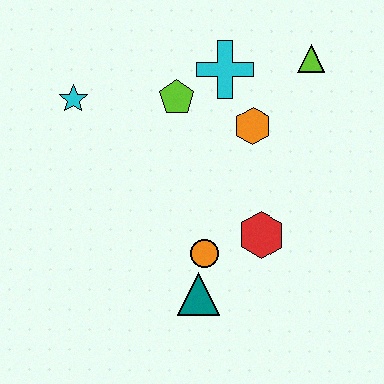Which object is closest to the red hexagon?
The orange circle is closest to the red hexagon.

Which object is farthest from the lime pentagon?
The teal triangle is farthest from the lime pentagon.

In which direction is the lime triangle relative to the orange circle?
The lime triangle is above the orange circle.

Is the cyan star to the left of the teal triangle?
Yes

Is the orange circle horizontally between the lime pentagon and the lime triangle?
Yes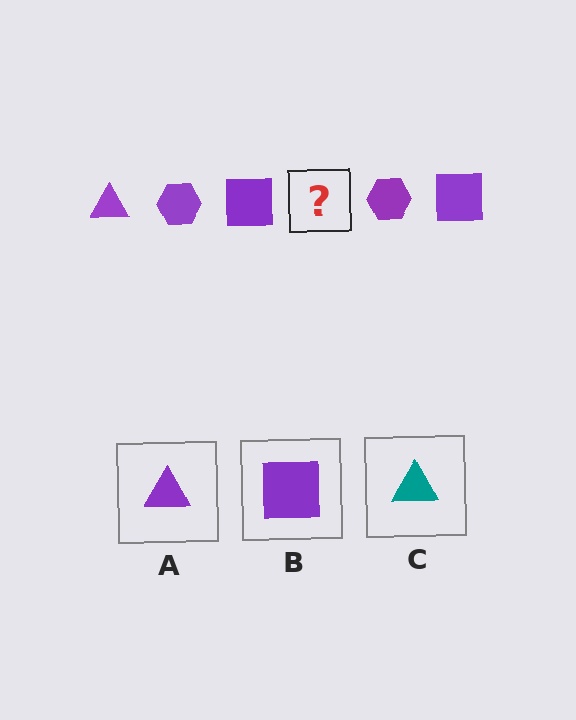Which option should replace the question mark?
Option A.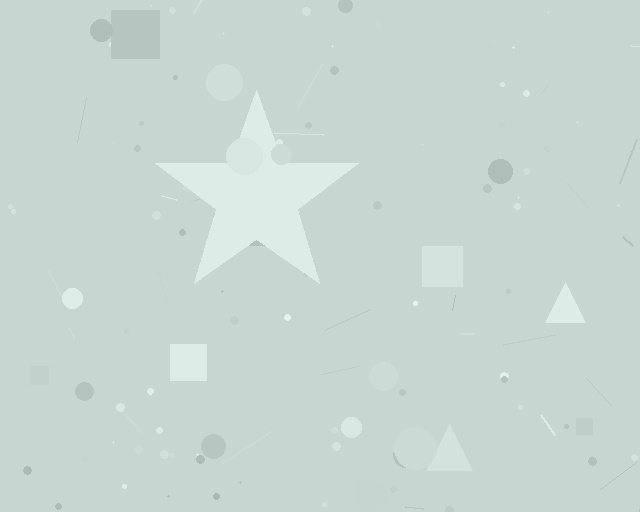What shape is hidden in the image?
A star is hidden in the image.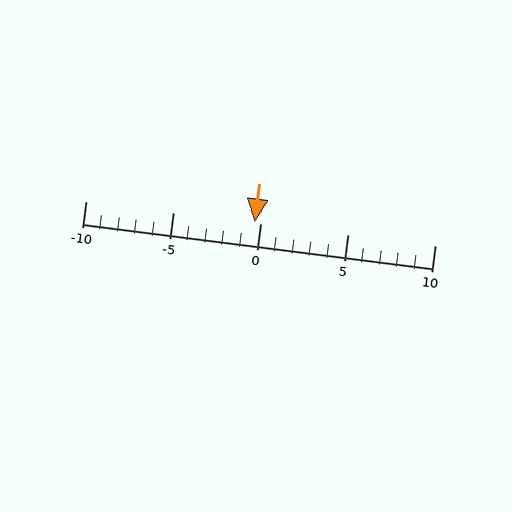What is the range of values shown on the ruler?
The ruler shows values from -10 to 10.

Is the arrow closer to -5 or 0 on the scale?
The arrow is closer to 0.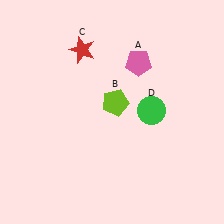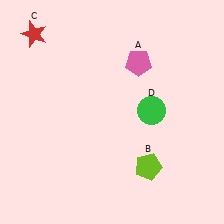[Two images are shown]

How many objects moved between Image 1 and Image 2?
2 objects moved between the two images.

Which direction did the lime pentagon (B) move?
The lime pentagon (B) moved down.